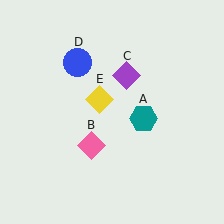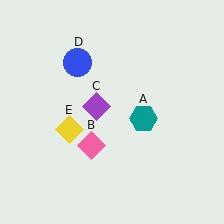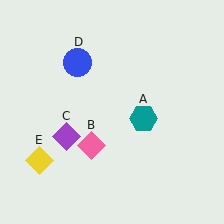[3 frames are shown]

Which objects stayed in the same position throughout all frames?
Teal hexagon (object A) and pink diamond (object B) and blue circle (object D) remained stationary.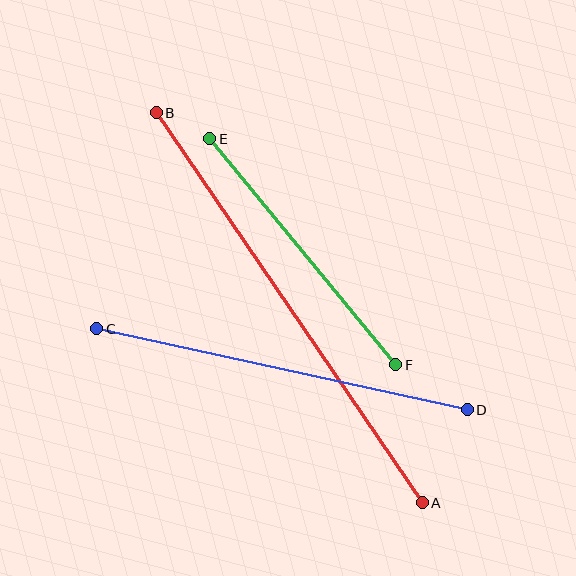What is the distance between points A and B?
The distance is approximately 472 pixels.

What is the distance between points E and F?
The distance is approximately 293 pixels.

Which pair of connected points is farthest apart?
Points A and B are farthest apart.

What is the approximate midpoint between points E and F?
The midpoint is at approximately (303, 252) pixels.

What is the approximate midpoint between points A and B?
The midpoint is at approximately (289, 308) pixels.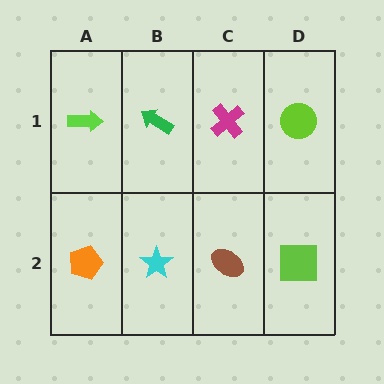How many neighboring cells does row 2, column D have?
2.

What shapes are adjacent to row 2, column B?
A green arrow (row 1, column B), an orange pentagon (row 2, column A), a brown ellipse (row 2, column C).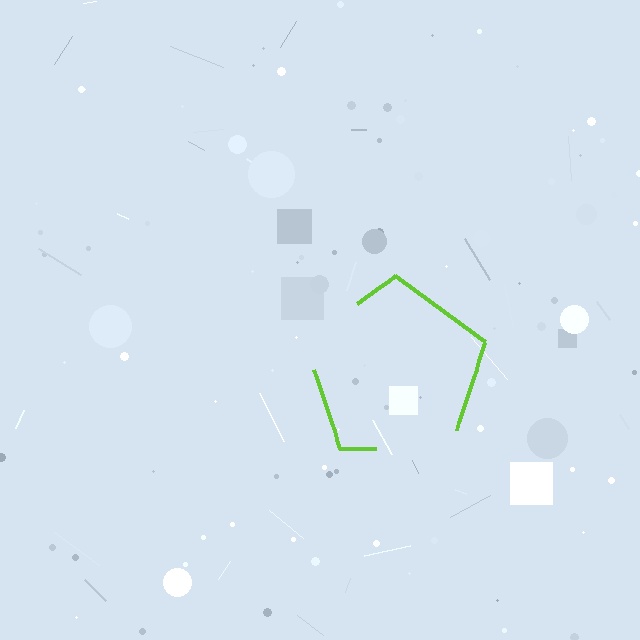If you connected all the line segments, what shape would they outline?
They would outline a pentagon.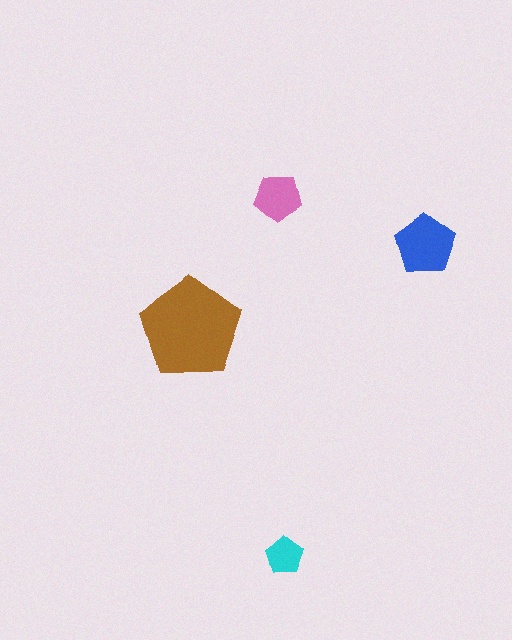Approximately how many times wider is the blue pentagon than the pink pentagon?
About 1.5 times wider.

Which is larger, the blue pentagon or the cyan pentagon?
The blue one.